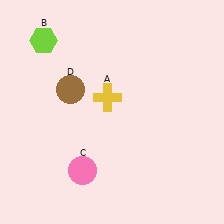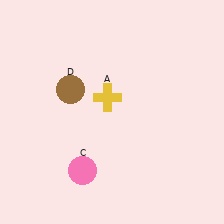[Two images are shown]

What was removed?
The lime hexagon (B) was removed in Image 2.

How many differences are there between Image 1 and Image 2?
There is 1 difference between the two images.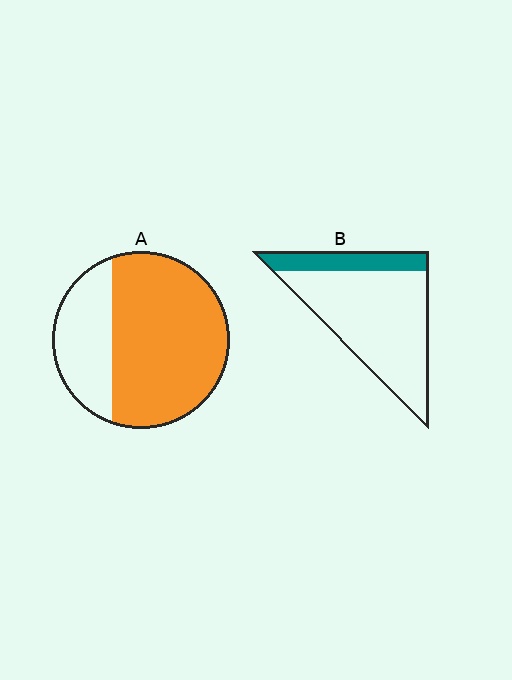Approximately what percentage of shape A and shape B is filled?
A is approximately 70% and B is approximately 20%.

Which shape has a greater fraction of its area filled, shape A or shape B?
Shape A.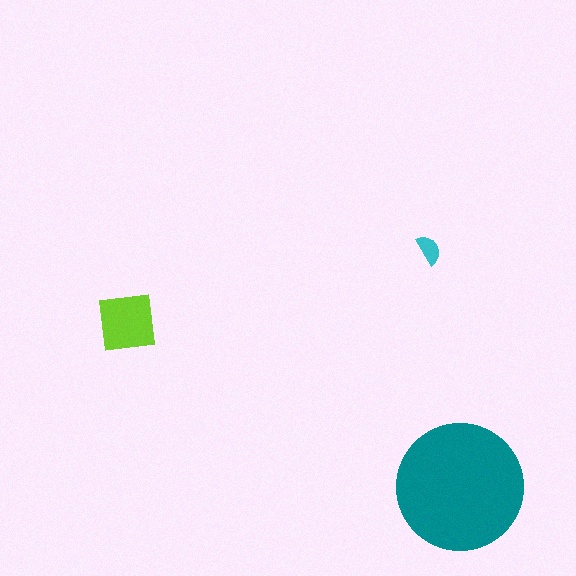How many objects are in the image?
There are 3 objects in the image.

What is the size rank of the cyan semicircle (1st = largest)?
3rd.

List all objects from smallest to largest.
The cyan semicircle, the lime square, the teal circle.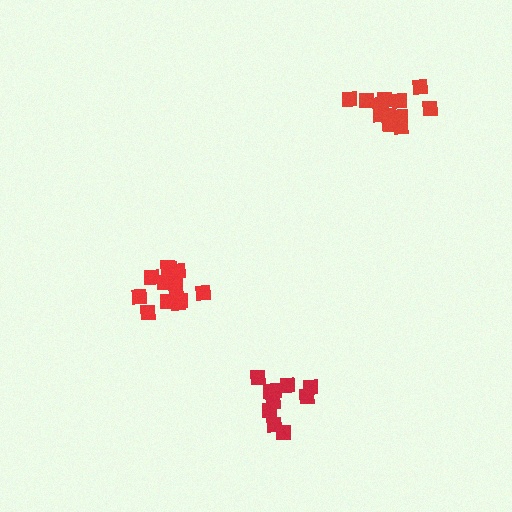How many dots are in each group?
Group 1: 10 dots, Group 2: 13 dots, Group 3: 14 dots (37 total).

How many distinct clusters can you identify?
There are 3 distinct clusters.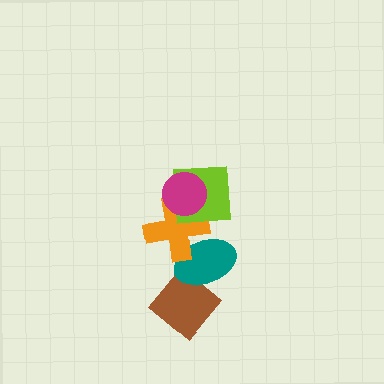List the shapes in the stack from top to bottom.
From top to bottom: the magenta circle, the lime square, the orange cross, the teal ellipse, the brown diamond.